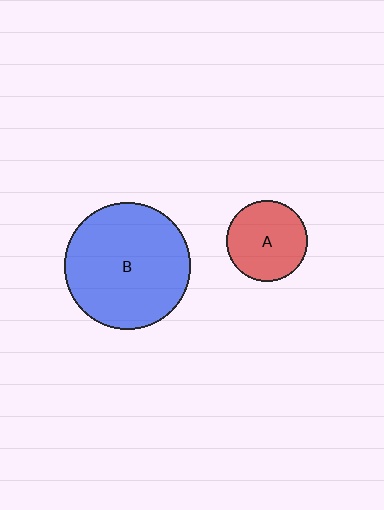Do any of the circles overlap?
No, none of the circles overlap.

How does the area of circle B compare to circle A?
Approximately 2.4 times.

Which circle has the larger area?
Circle B (blue).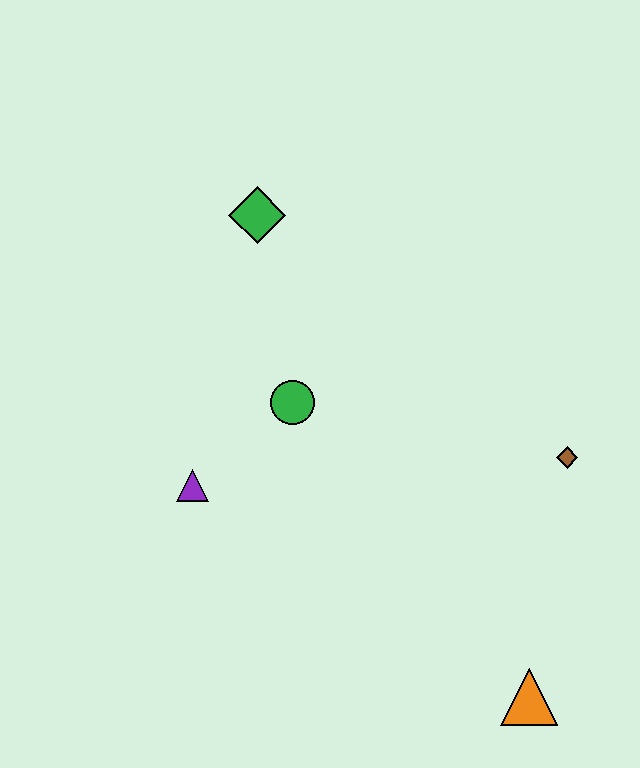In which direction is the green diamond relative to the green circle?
The green diamond is above the green circle.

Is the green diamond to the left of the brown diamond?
Yes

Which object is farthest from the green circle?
The orange triangle is farthest from the green circle.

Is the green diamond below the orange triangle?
No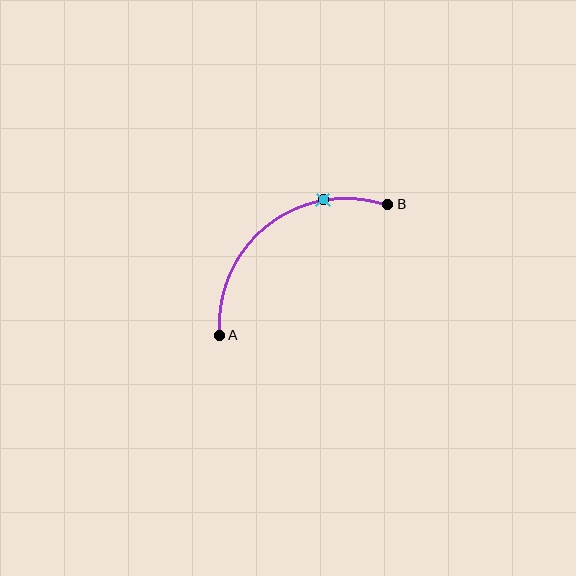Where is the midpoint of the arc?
The arc midpoint is the point on the curve farthest from the straight line joining A and B. It sits above and to the left of that line.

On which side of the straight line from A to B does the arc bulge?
The arc bulges above and to the left of the straight line connecting A and B.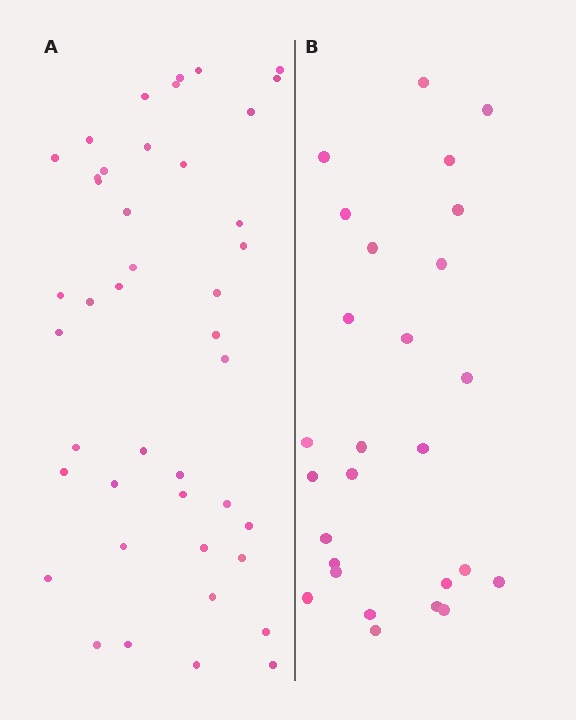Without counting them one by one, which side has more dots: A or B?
Region A (the left region) has more dots.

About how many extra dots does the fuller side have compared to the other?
Region A has approximately 15 more dots than region B.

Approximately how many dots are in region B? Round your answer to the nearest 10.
About 30 dots. (The exact count is 27, which rounds to 30.)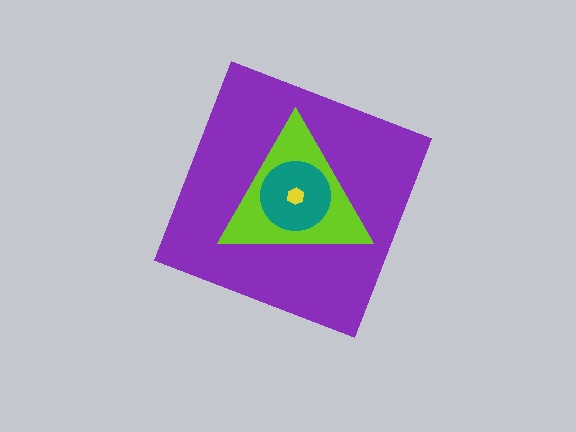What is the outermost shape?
The purple diamond.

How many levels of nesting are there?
4.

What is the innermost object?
The yellow hexagon.